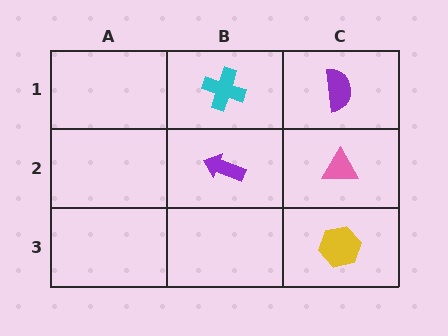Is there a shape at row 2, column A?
No, that cell is empty.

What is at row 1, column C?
A purple semicircle.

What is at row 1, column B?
A cyan cross.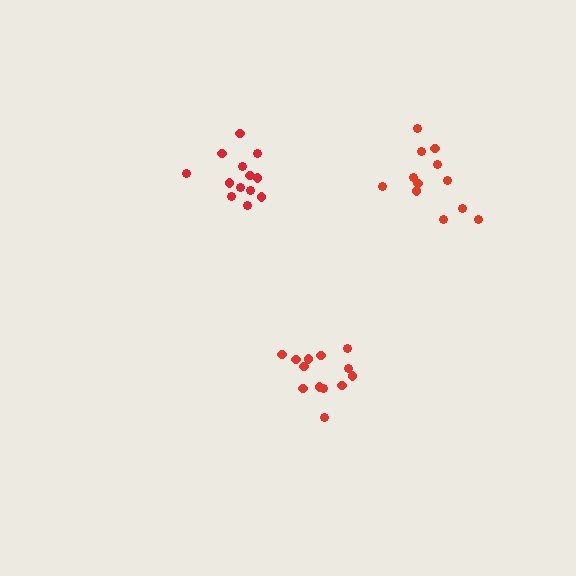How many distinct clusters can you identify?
There are 3 distinct clusters.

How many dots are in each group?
Group 1: 13 dots, Group 2: 12 dots, Group 3: 13 dots (38 total).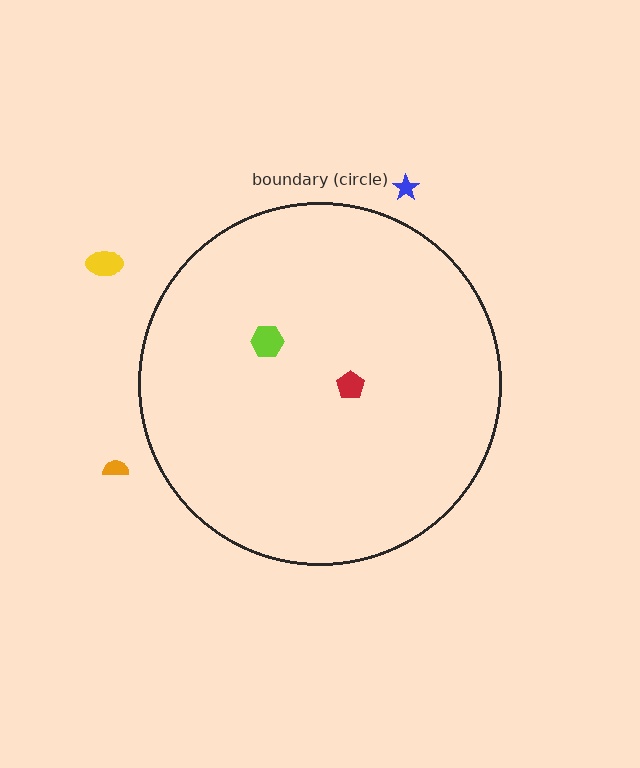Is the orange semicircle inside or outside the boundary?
Outside.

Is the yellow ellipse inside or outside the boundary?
Outside.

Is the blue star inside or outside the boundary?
Outside.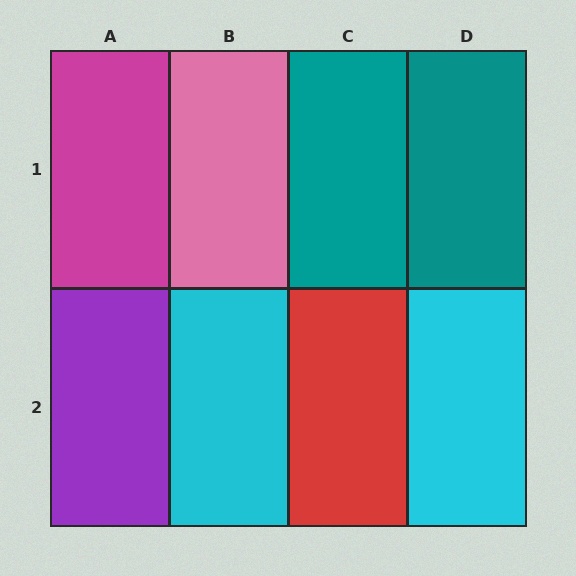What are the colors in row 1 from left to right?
Magenta, pink, teal, teal.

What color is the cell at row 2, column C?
Red.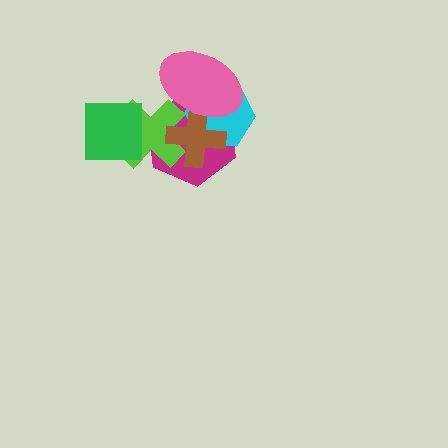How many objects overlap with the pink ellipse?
4 objects overlap with the pink ellipse.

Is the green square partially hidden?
No, no other shape covers it.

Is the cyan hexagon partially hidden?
Yes, it is partially covered by another shape.